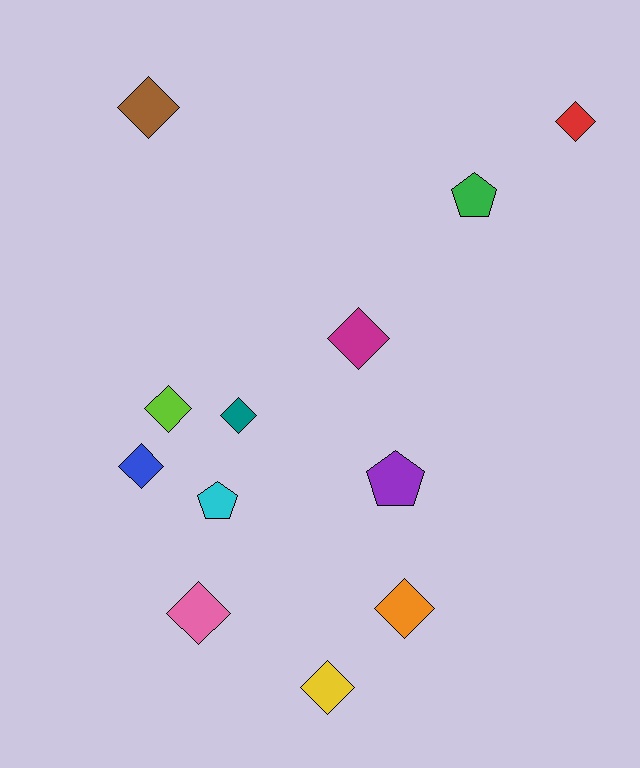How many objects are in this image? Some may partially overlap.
There are 12 objects.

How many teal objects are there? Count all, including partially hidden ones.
There is 1 teal object.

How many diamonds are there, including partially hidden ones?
There are 9 diamonds.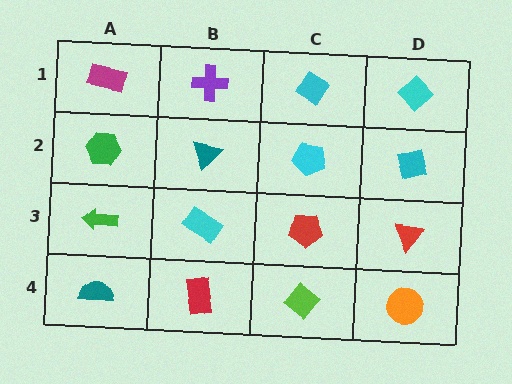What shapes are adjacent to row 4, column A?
A green arrow (row 3, column A), a red rectangle (row 4, column B).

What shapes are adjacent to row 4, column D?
A red triangle (row 3, column D), a lime diamond (row 4, column C).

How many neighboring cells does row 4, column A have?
2.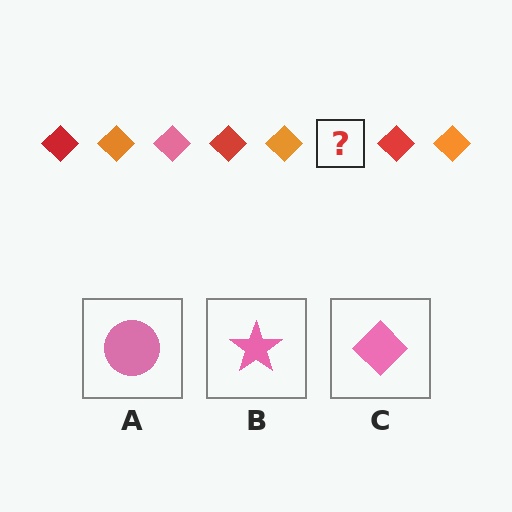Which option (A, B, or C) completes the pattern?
C.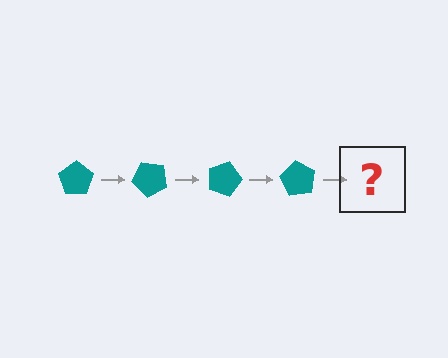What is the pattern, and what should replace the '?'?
The pattern is that the pentagon rotates 45 degrees each step. The '?' should be a teal pentagon rotated 180 degrees.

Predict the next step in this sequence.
The next step is a teal pentagon rotated 180 degrees.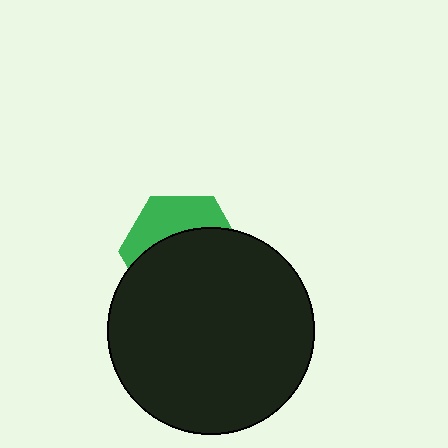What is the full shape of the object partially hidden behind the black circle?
The partially hidden object is a green hexagon.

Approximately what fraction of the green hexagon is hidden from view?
Roughly 64% of the green hexagon is hidden behind the black circle.